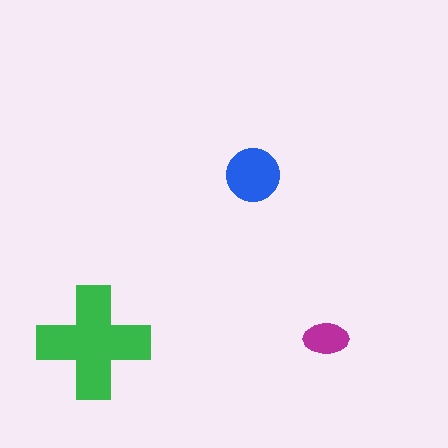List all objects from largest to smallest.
The green cross, the blue circle, the magenta ellipse.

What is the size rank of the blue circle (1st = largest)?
2nd.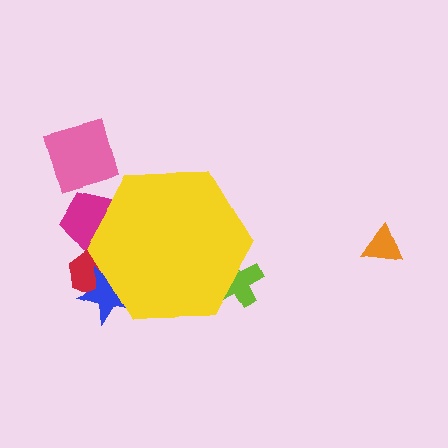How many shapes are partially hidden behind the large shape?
4 shapes are partially hidden.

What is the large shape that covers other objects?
A yellow hexagon.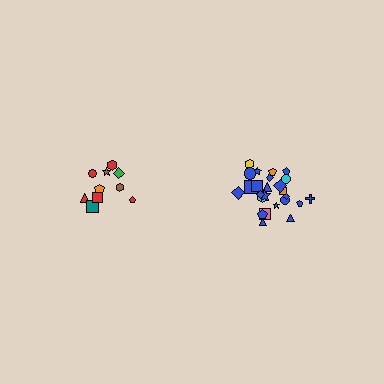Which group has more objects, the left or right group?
The right group.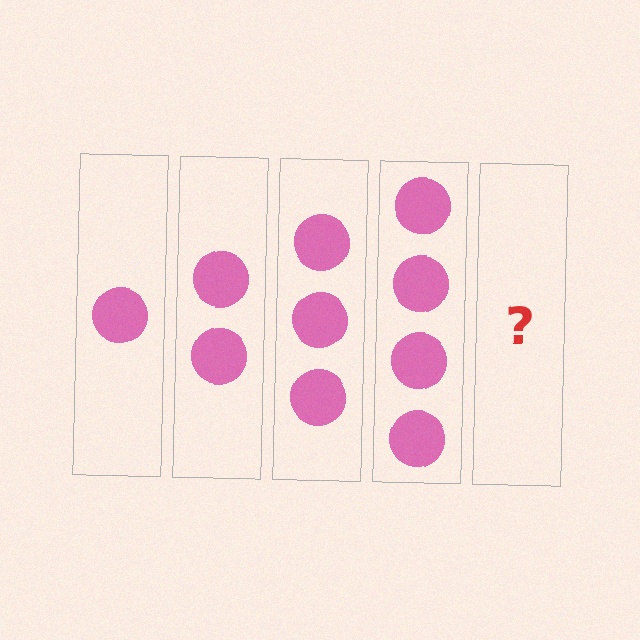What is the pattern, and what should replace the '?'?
The pattern is that each step adds one more circle. The '?' should be 5 circles.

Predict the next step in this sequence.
The next step is 5 circles.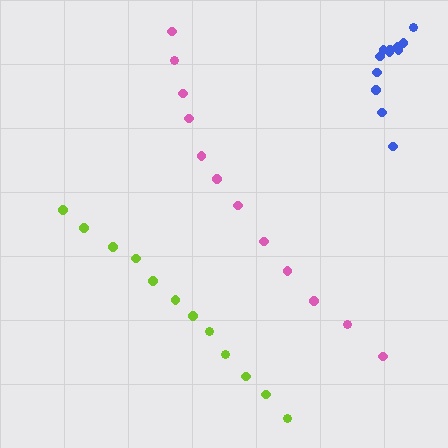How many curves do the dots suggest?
There are 3 distinct paths.